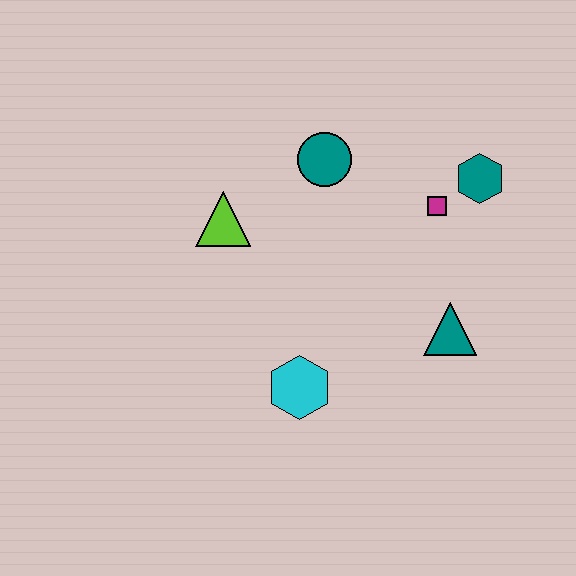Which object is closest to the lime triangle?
The teal circle is closest to the lime triangle.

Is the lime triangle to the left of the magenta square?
Yes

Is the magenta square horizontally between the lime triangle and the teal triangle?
Yes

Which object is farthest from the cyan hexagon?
The teal hexagon is farthest from the cyan hexagon.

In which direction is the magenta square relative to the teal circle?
The magenta square is to the right of the teal circle.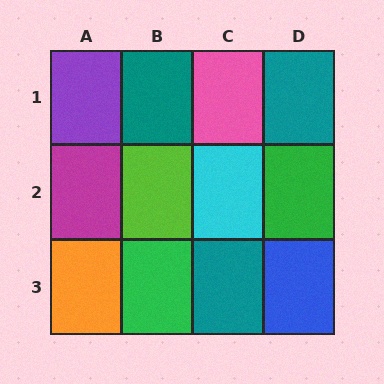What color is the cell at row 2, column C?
Cyan.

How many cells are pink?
1 cell is pink.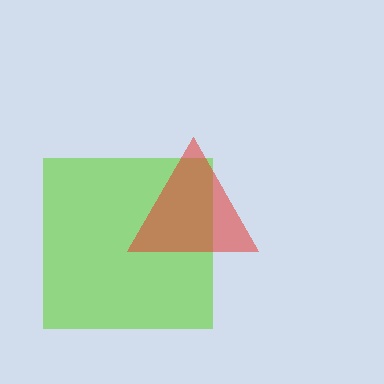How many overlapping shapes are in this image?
There are 2 overlapping shapes in the image.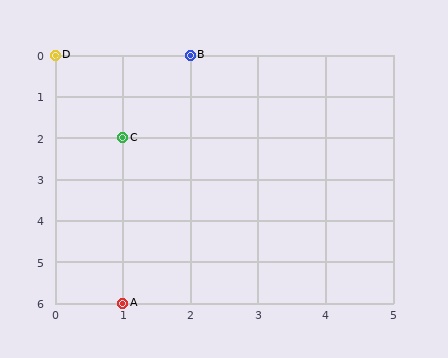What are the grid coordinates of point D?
Point D is at grid coordinates (0, 0).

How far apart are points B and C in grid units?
Points B and C are 1 column and 2 rows apart (about 2.2 grid units diagonally).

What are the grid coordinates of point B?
Point B is at grid coordinates (2, 0).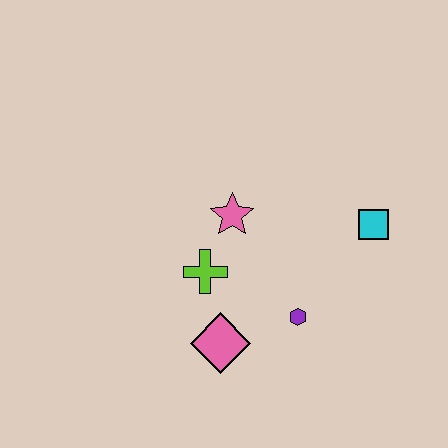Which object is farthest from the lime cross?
The cyan square is farthest from the lime cross.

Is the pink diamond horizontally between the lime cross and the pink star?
Yes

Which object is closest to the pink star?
The lime cross is closest to the pink star.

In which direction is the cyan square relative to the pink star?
The cyan square is to the right of the pink star.